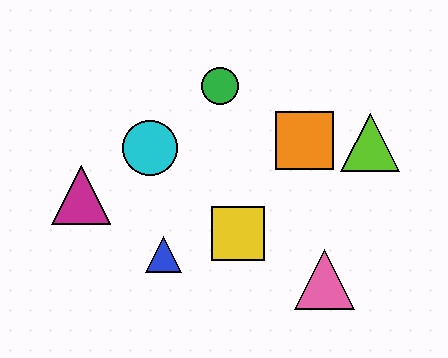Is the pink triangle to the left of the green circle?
No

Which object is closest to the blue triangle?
The yellow square is closest to the blue triangle.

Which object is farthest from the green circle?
The pink triangle is farthest from the green circle.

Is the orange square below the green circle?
Yes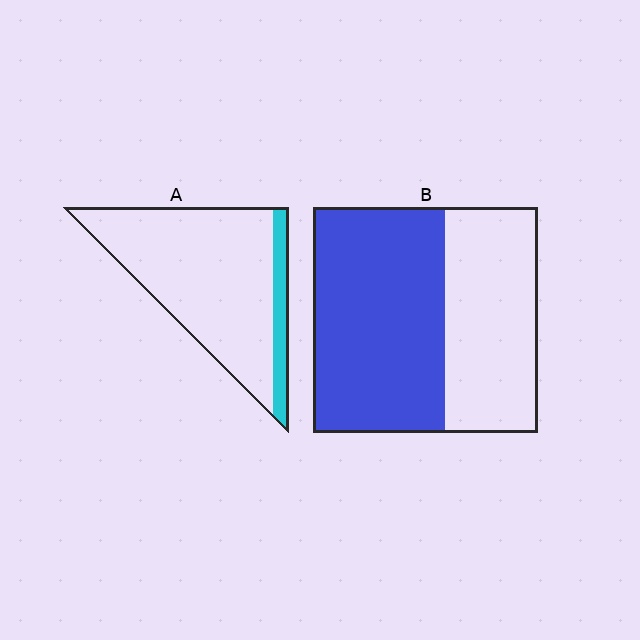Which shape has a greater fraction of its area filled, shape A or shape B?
Shape B.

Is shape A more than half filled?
No.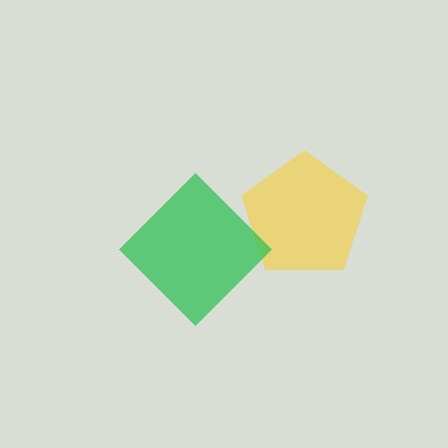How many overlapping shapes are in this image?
There are 2 overlapping shapes in the image.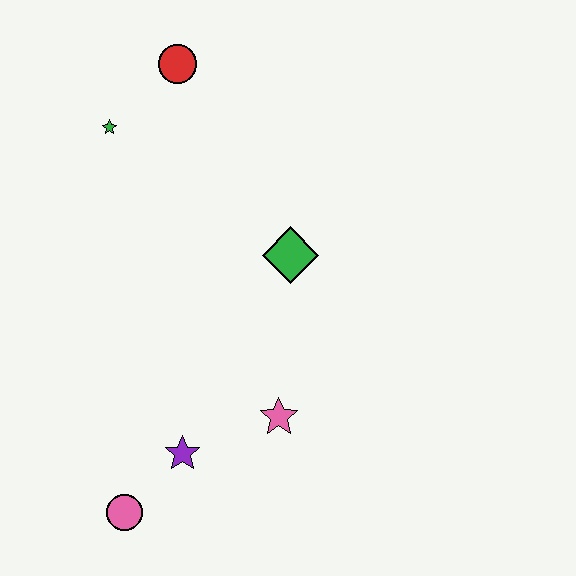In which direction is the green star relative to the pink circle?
The green star is above the pink circle.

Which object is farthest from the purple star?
The red circle is farthest from the purple star.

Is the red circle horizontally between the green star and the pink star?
Yes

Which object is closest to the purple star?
The pink circle is closest to the purple star.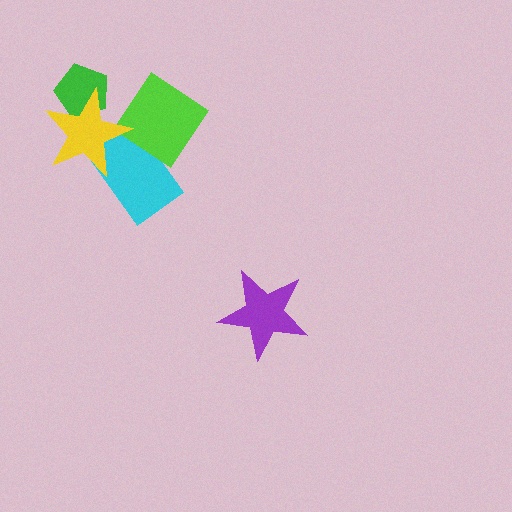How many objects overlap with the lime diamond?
1 object overlaps with the lime diamond.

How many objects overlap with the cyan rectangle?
2 objects overlap with the cyan rectangle.